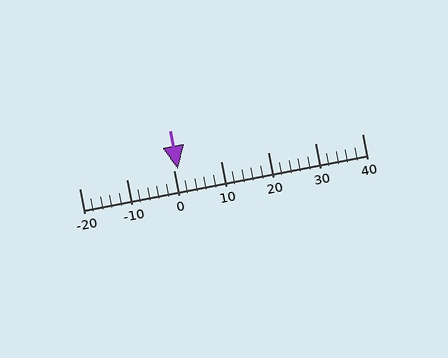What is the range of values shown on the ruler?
The ruler shows values from -20 to 40.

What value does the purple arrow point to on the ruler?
The purple arrow points to approximately 1.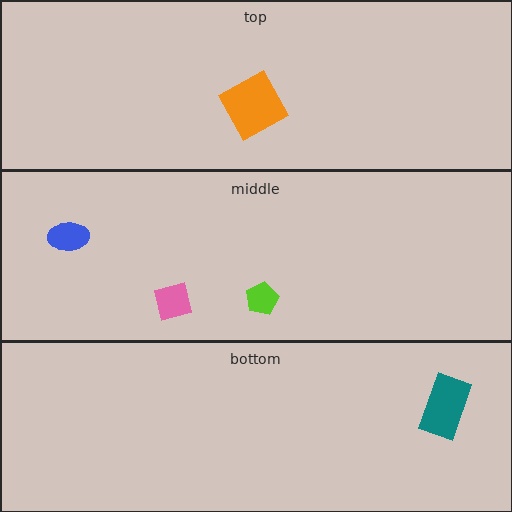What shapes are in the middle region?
The pink square, the blue ellipse, the lime pentagon.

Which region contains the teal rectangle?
The bottom region.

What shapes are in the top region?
The orange square.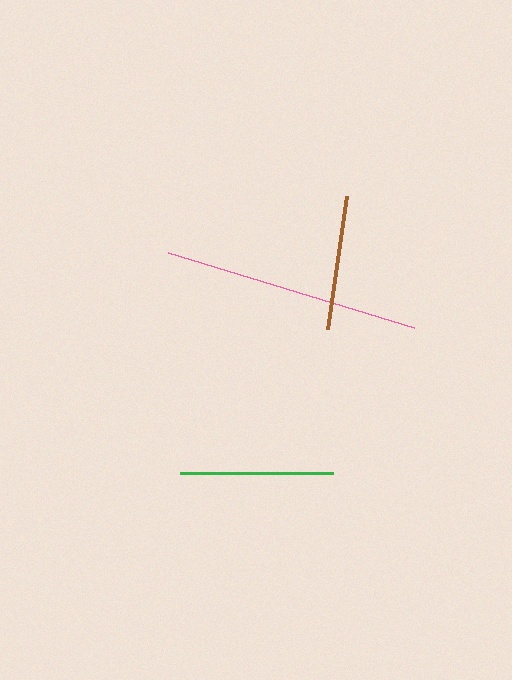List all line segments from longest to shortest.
From longest to shortest: pink, green, brown.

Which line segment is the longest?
The pink line is the longest at approximately 257 pixels.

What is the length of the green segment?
The green segment is approximately 153 pixels long.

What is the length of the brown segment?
The brown segment is approximately 135 pixels long.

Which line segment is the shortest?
The brown line is the shortest at approximately 135 pixels.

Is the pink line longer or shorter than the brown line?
The pink line is longer than the brown line.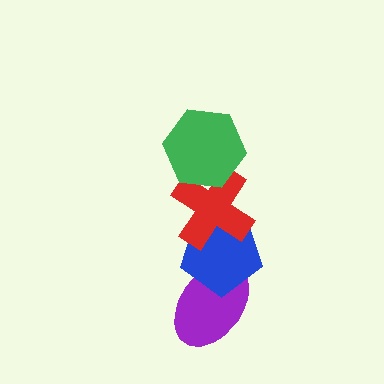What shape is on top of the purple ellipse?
The blue pentagon is on top of the purple ellipse.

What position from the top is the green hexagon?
The green hexagon is 1st from the top.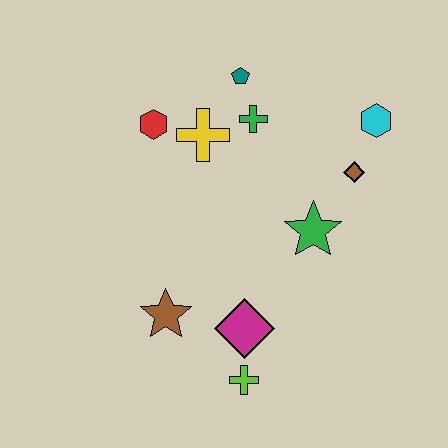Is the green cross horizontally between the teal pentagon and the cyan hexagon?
Yes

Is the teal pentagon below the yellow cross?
No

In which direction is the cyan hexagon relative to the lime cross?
The cyan hexagon is above the lime cross.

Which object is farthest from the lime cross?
The teal pentagon is farthest from the lime cross.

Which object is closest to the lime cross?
The magenta diamond is closest to the lime cross.